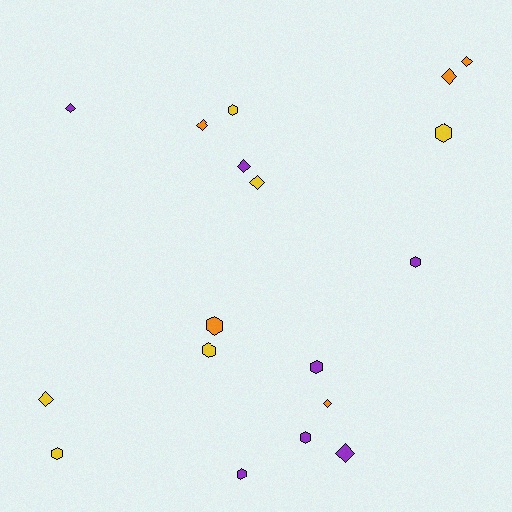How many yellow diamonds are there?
There are 2 yellow diamonds.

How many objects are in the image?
There are 18 objects.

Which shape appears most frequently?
Diamond, with 9 objects.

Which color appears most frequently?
Purple, with 7 objects.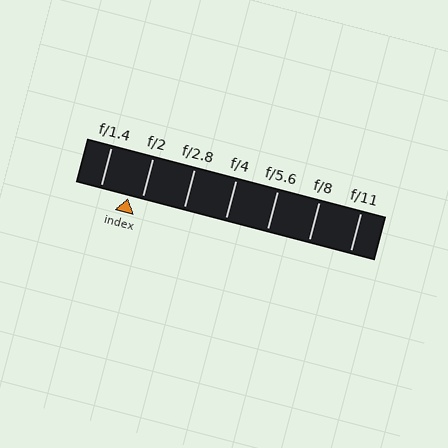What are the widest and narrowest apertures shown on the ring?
The widest aperture shown is f/1.4 and the narrowest is f/11.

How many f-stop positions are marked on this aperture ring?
There are 7 f-stop positions marked.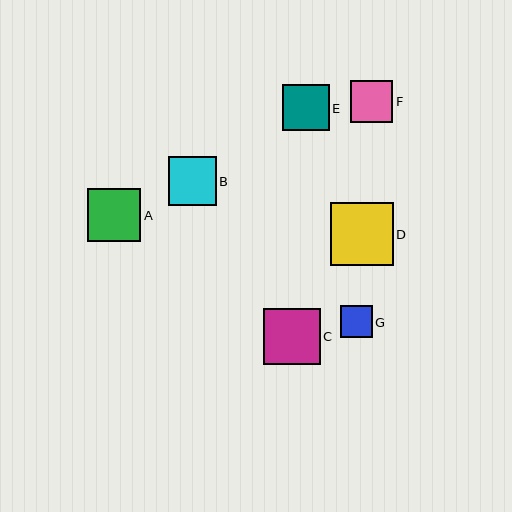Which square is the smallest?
Square G is the smallest with a size of approximately 32 pixels.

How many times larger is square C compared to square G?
Square C is approximately 1.8 times the size of square G.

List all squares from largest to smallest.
From largest to smallest: D, C, A, B, E, F, G.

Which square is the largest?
Square D is the largest with a size of approximately 63 pixels.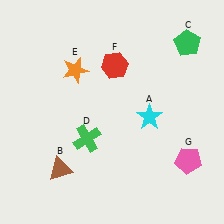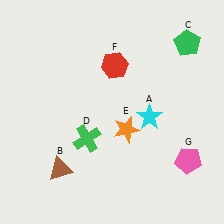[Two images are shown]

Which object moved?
The orange star (E) moved down.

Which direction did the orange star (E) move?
The orange star (E) moved down.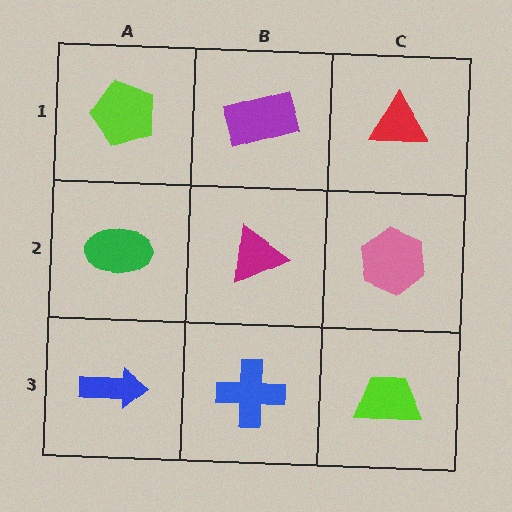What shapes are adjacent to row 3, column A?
A green ellipse (row 2, column A), a blue cross (row 3, column B).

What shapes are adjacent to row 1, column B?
A magenta triangle (row 2, column B), a lime pentagon (row 1, column A), a red triangle (row 1, column C).